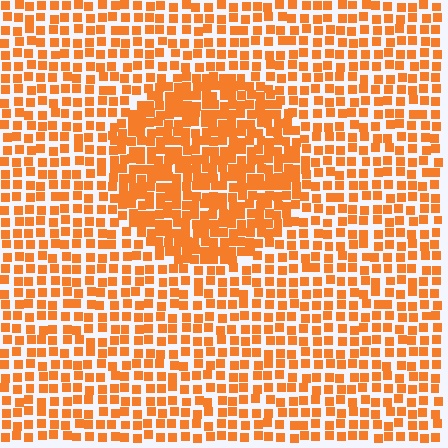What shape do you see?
I see a circle.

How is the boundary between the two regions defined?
The boundary is defined by a change in element density (approximately 1.7x ratio). All elements are the same color, size, and shape.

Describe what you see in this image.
The image contains small orange elements arranged at two different densities. A circle-shaped region is visible where the elements are more densely packed than the surrounding area.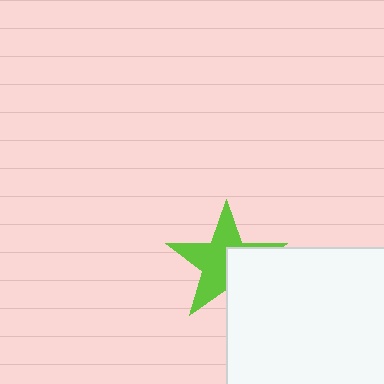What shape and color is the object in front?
The object in front is a white rectangle.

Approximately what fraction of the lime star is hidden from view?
Roughly 39% of the lime star is hidden behind the white rectangle.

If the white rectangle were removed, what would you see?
You would see the complete lime star.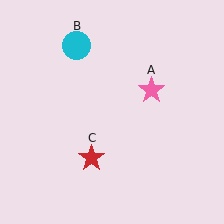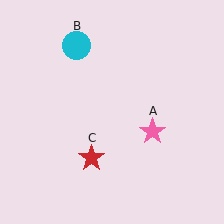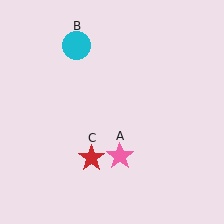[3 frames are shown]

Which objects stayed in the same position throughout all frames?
Cyan circle (object B) and red star (object C) remained stationary.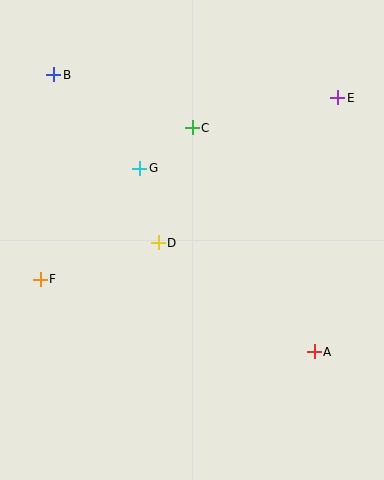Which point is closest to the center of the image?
Point D at (158, 243) is closest to the center.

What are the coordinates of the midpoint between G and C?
The midpoint between G and C is at (166, 148).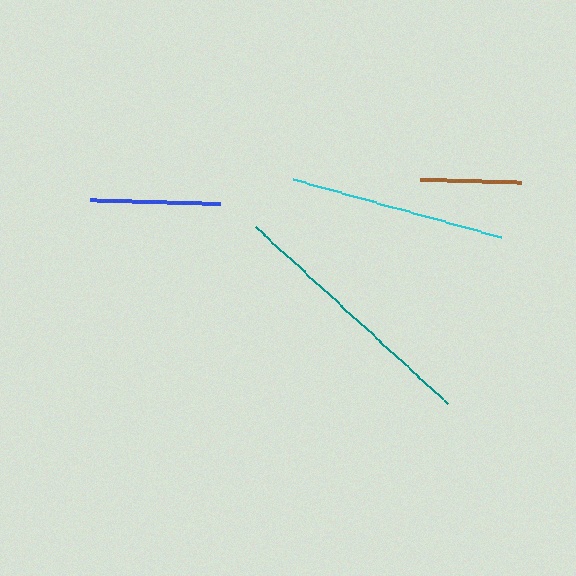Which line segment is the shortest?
The brown line is the shortest at approximately 101 pixels.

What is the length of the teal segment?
The teal segment is approximately 260 pixels long.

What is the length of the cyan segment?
The cyan segment is approximately 216 pixels long.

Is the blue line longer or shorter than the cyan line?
The cyan line is longer than the blue line.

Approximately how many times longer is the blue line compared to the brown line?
The blue line is approximately 1.3 times the length of the brown line.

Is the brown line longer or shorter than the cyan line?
The cyan line is longer than the brown line.